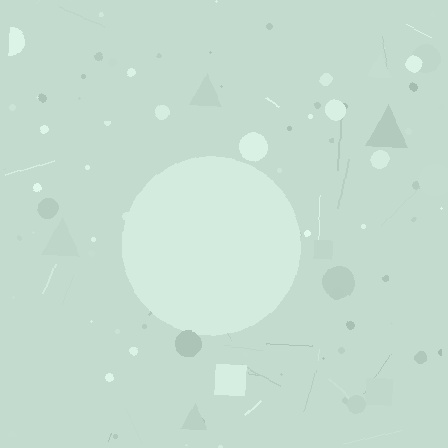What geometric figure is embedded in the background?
A circle is embedded in the background.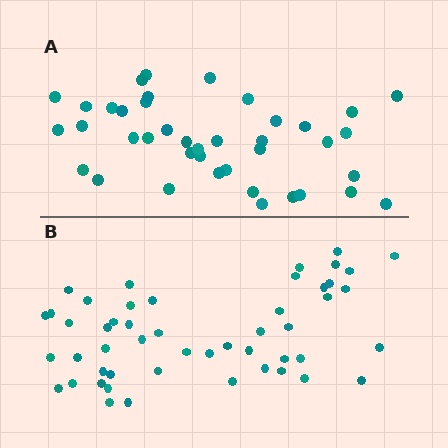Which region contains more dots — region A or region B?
Region B (the bottom region) has more dots.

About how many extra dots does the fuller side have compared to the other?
Region B has roughly 10 or so more dots than region A.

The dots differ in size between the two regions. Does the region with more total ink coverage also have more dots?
No. Region A has more total ink coverage because its dots are larger, but region B actually contains more individual dots. Total area can be misleading — the number of items is what matters here.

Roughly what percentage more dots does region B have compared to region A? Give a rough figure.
About 25% more.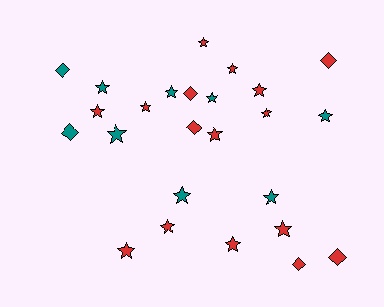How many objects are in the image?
There are 25 objects.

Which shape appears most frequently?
Star, with 18 objects.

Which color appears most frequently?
Red, with 16 objects.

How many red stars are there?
There are 11 red stars.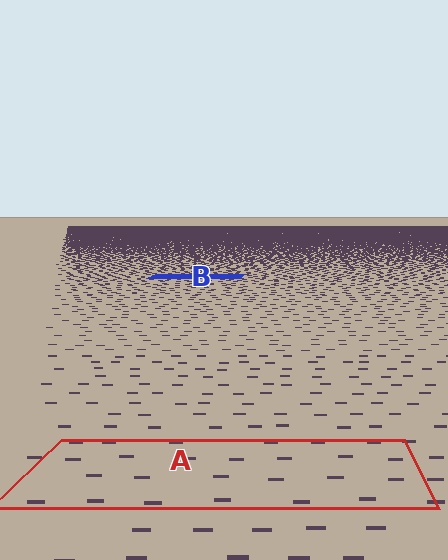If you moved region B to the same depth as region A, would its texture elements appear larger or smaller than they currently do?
They would appear larger. At a closer depth, the same texture elements are projected at a bigger on-screen size.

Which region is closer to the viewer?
Region A is closer. The texture elements there are larger and more spread out.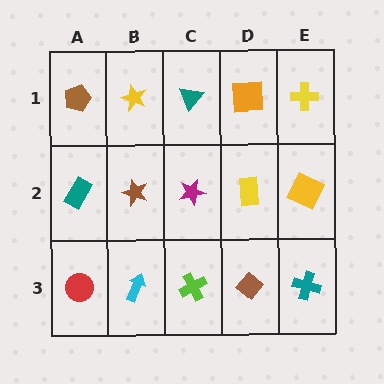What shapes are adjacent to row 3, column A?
A teal rectangle (row 2, column A), a cyan arrow (row 3, column B).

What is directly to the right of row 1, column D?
A yellow cross.